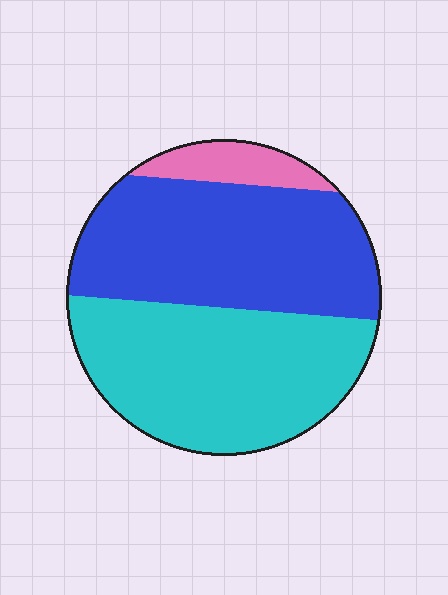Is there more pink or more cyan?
Cyan.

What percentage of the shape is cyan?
Cyan takes up between a third and a half of the shape.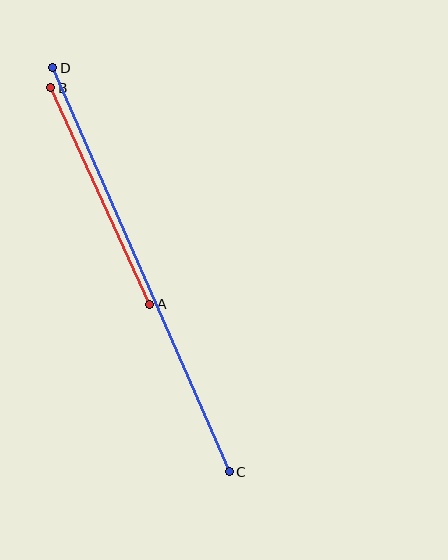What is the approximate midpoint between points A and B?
The midpoint is at approximately (100, 196) pixels.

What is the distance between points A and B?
The distance is approximately 238 pixels.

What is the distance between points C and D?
The distance is approximately 441 pixels.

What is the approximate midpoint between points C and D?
The midpoint is at approximately (141, 270) pixels.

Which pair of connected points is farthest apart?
Points C and D are farthest apart.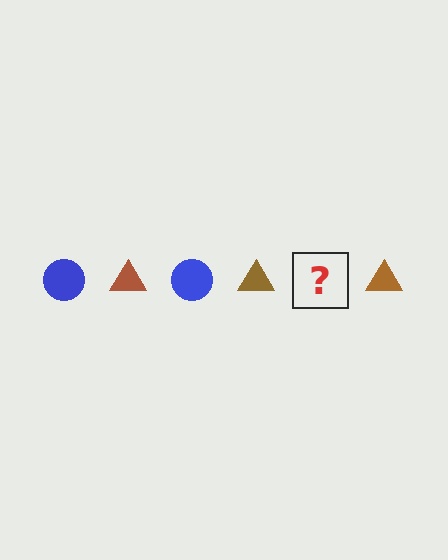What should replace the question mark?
The question mark should be replaced with a blue circle.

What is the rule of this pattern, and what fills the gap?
The rule is that the pattern alternates between blue circle and brown triangle. The gap should be filled with a blue circle.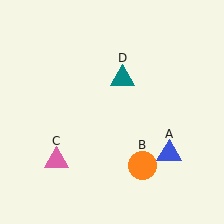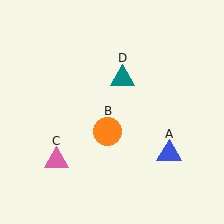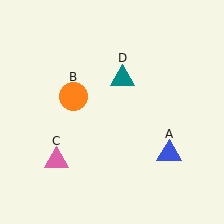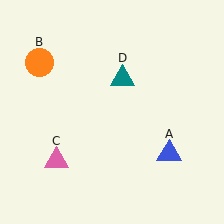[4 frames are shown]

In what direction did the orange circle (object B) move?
The orange circle (object B) moved up and to the left.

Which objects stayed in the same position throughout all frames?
Blue triangle (object A) and pink triangle (object C) and teal triangle (object D) remained stationary.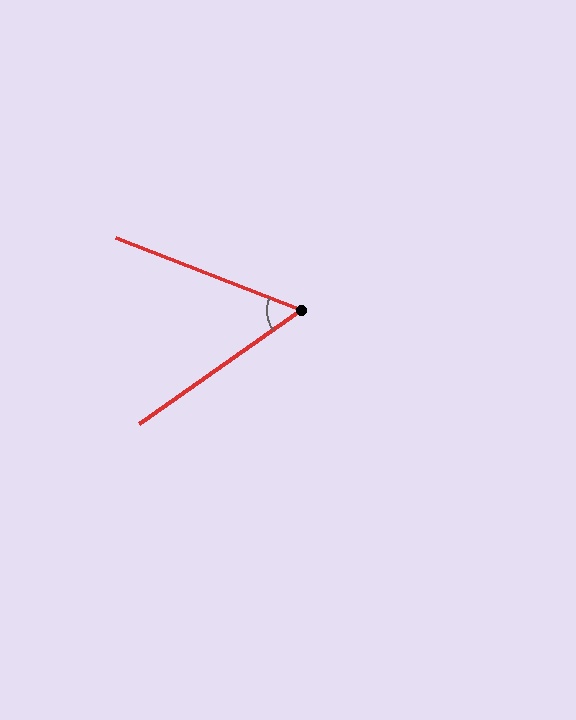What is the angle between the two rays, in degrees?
Approximately 56 degrees.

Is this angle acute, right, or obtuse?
It is acute.